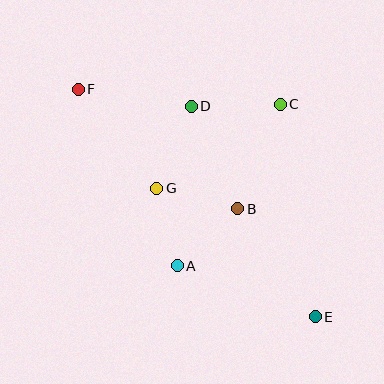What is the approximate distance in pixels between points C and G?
The distance between C and G is approximately 150 pixels.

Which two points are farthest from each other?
Points E and F are farthest from each other.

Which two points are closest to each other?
Points A and G are closest to each other.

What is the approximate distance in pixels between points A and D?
The distance between A and D is approximately 160 pixels.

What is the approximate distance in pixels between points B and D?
The distance between B and D is approximately 113 pixels.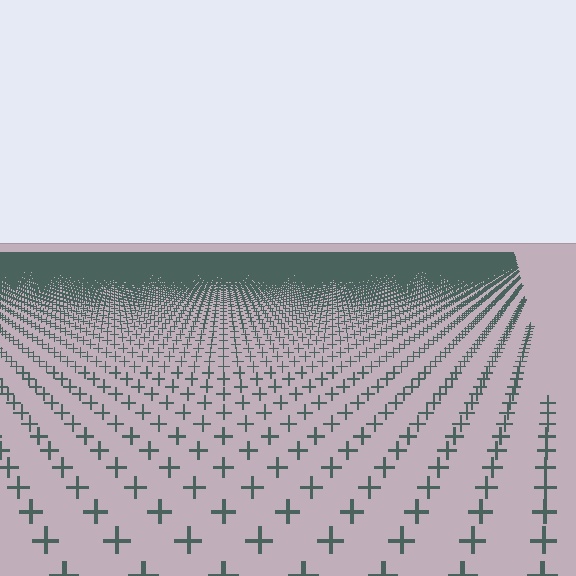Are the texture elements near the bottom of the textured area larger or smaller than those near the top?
Larger. Near the bottom, elements are closer to the viewer and appear at a bigger on-screen size.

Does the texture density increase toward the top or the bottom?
Density increases toward the top.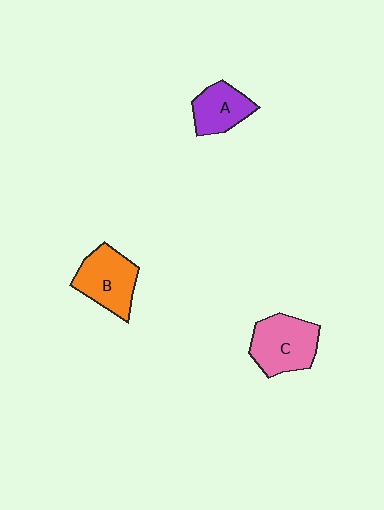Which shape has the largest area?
Shape C (pink).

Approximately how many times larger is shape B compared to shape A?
Approximately 1.3 times.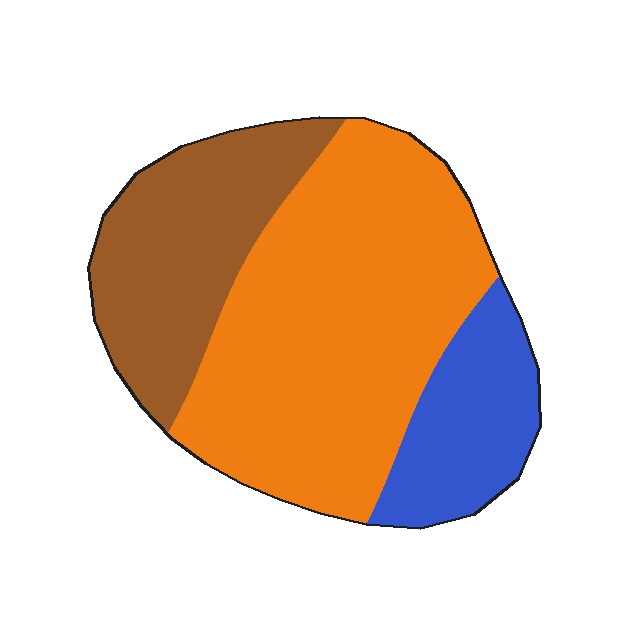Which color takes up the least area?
Blue, at roughly 15%.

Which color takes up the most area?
Orange, at roughly 55%.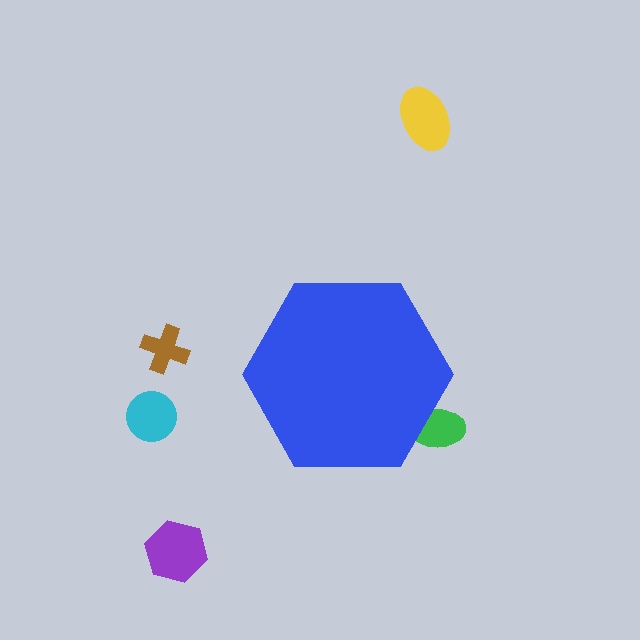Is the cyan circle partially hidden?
No, the cyan circle is fully visible.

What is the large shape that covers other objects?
A blue hexagon.